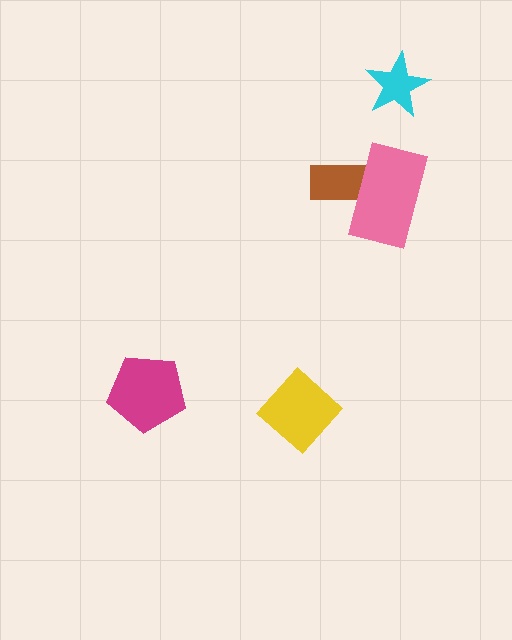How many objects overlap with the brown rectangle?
1 object overlaps with the brown rectangle.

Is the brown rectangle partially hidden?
Yes, it is partially covered by another shape.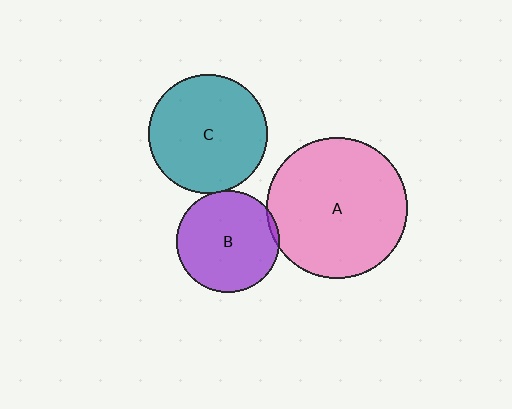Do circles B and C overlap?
Yes.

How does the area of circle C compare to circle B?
Approximately 1.3 times.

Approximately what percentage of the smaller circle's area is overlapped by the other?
Approximately 5%.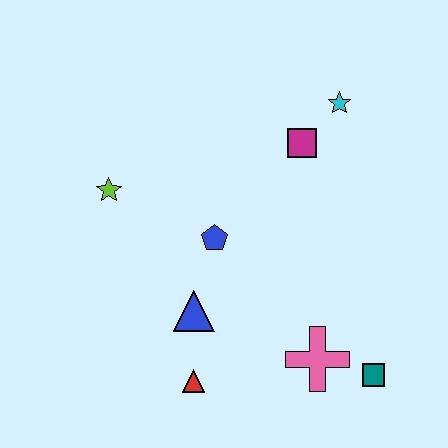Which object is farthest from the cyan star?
The red triangle is farthest from the cyan star.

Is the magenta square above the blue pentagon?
Yes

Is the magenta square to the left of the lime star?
No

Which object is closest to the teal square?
The pink cross is closest to the teal square.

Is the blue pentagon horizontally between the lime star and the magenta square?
Yes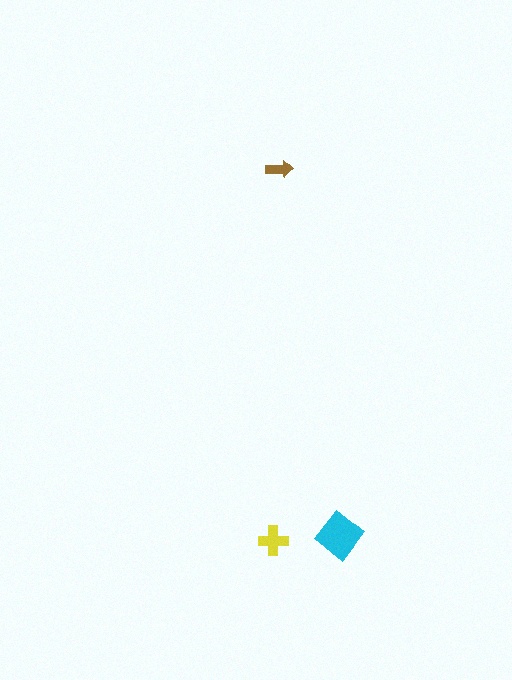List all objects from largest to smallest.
The cyan diamond, the yellow cross, the brown arrow.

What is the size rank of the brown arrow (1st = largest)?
3rd.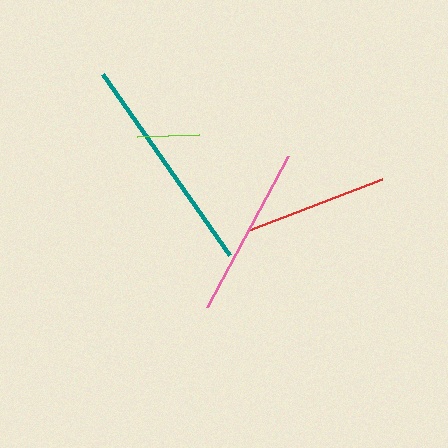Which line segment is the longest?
The teal line is the longest at approximately 220 pixels.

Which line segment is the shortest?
The lime line is the shortest at approximately 61 pixels.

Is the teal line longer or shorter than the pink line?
The teal line is longer than the pink line.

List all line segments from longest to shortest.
From longest to shortest: teal, pink, red, lime.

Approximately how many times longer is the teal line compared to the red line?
The teal line is approximately 1.5 times the length of the red line.